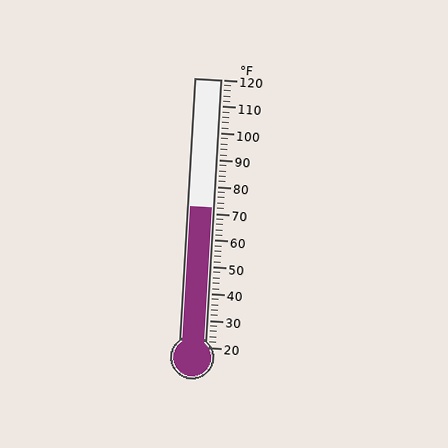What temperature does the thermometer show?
The thermometer shows approximately 72°F.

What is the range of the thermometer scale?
The thermometer scale ranges from 20°F to 120°F.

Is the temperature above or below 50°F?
The temperature is above 50°F.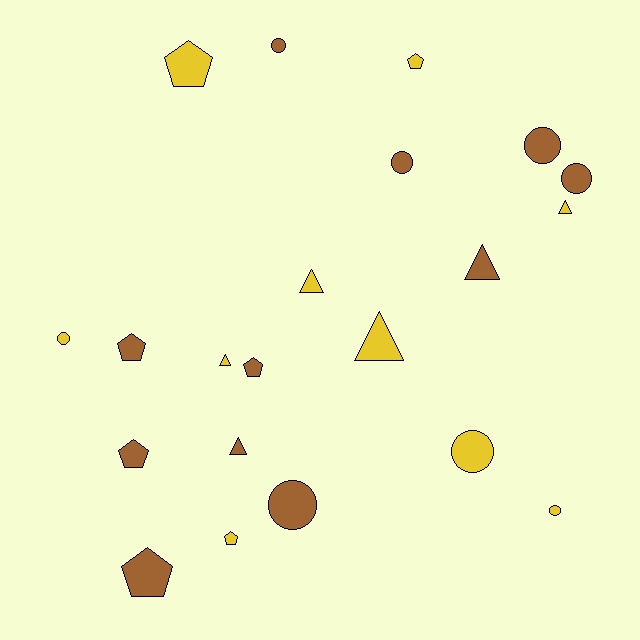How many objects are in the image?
There are 21 objects.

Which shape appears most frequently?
Circle, with 8 objects.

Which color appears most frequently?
Brown, with 11 objects.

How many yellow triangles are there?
There are 4 yellow triangles.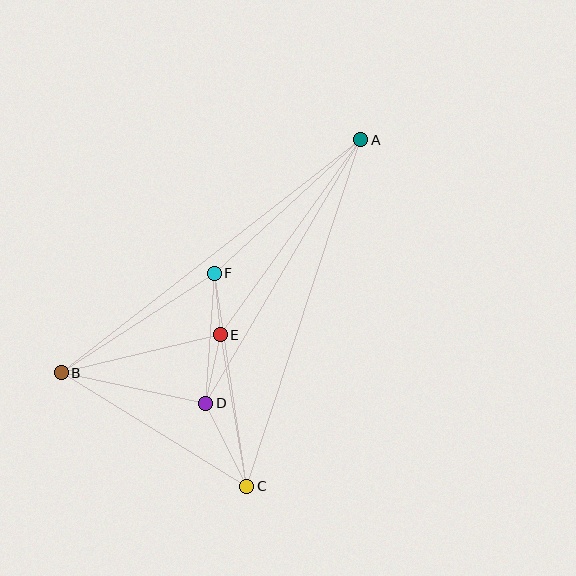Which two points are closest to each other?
Points E and F are closest to each other.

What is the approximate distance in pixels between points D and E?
The distance between D and E is approximately 70 pixels.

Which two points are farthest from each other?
Points A and B are farthest from each other.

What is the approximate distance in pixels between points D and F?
The distance between D and F is approximately 131 pixels.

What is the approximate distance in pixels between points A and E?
The distance between A and E is approximately 241 pixels.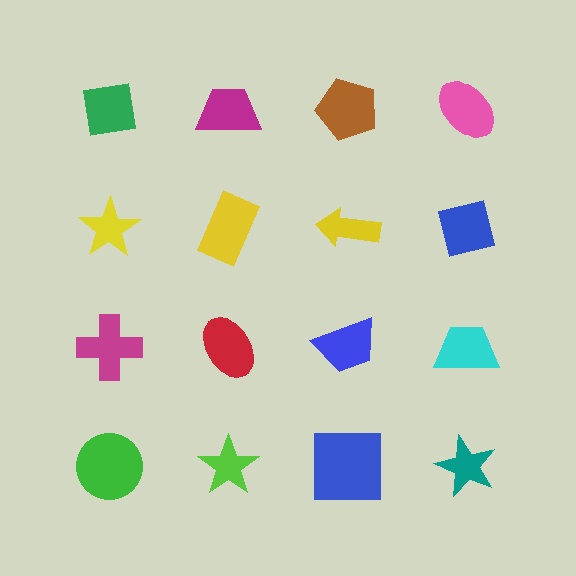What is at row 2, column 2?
A yellow rectangle.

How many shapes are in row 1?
4 shapes.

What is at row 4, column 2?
A lime star.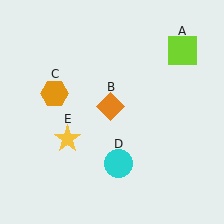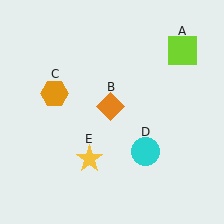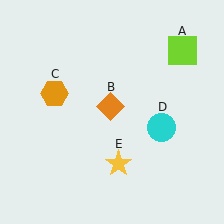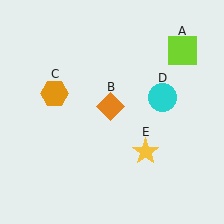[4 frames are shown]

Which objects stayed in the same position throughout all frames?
Lime square (object A) and orange diamond (object B) and orange hexagon (object C) remained stationary.